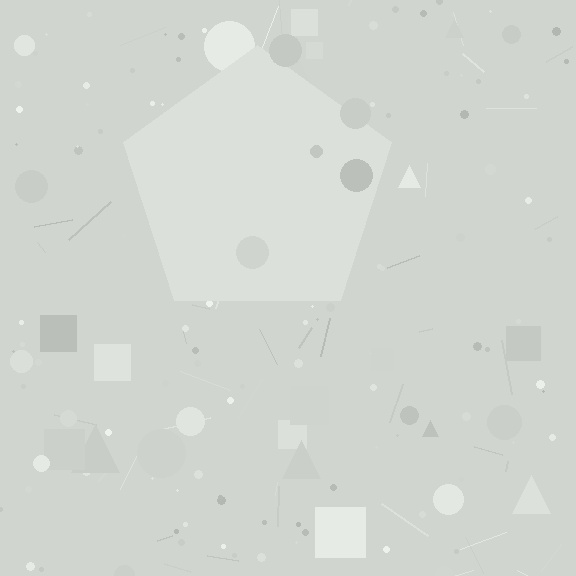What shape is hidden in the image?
A pentagon is hidden in the image.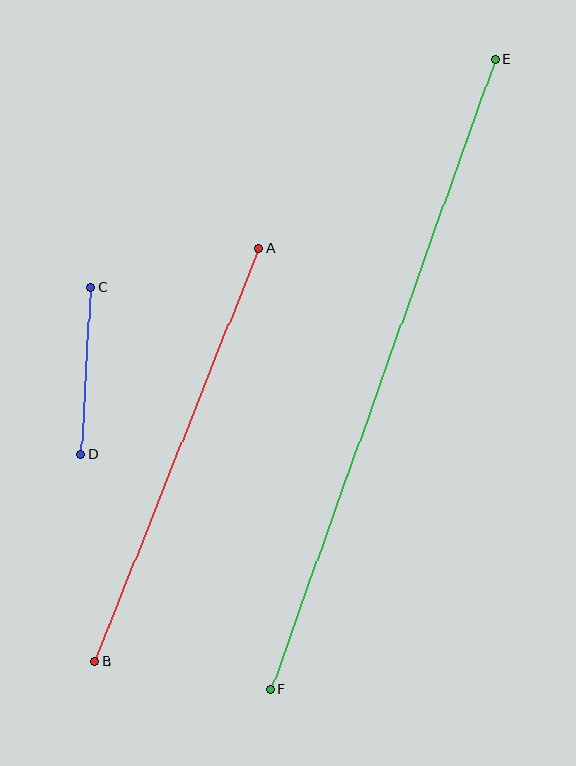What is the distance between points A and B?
The distance is approximately 445 pixels.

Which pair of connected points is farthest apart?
Points E and F are farthest apart.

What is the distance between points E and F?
The distance is approximately 669 pixels.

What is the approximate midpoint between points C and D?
The midpoint is at approximately (86, 371) pixels.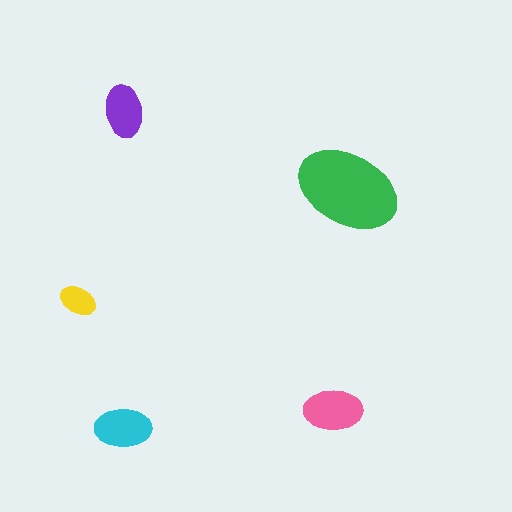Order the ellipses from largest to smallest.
the green one, the pink one, the cyan one, the purple one, the yellow one.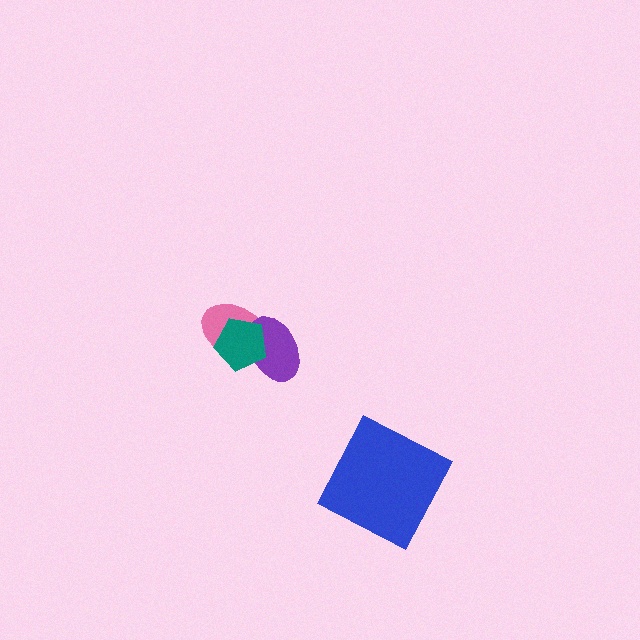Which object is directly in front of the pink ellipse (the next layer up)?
The purple ellipse is directly in front of the pink ellipse.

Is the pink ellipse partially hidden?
Yes, it is partially covered by another shape.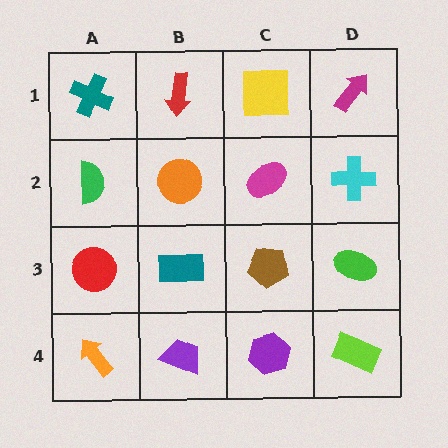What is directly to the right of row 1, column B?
A yellow square.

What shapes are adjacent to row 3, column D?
A cyan cross (row 2, column D), a lime rectangle (row 4, column D), a brown pentagon (row 3, column C).